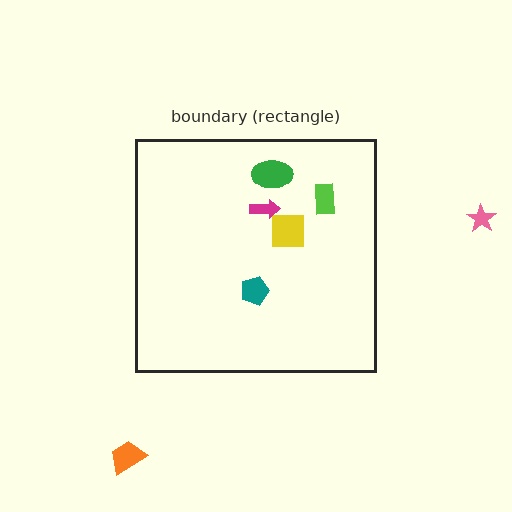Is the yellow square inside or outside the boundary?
Inside.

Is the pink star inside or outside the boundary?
Outside.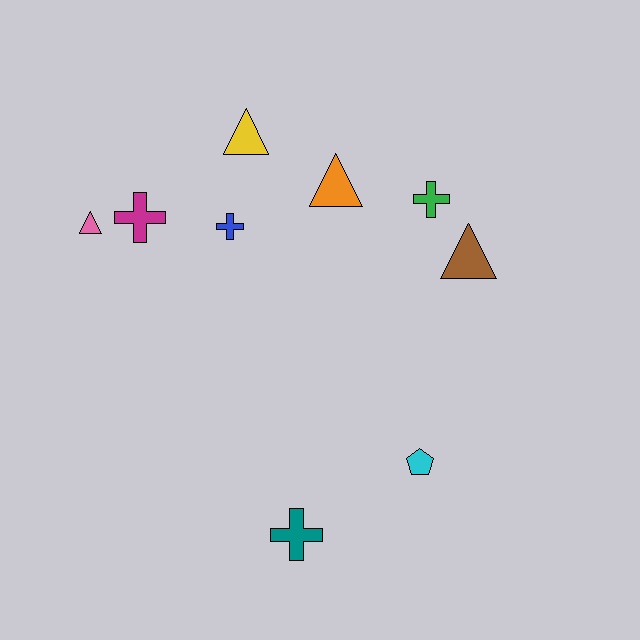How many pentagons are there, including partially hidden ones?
There is 1 pentagon.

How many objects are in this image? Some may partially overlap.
There are 9 objects.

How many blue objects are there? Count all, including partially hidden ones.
There is 1 blue object.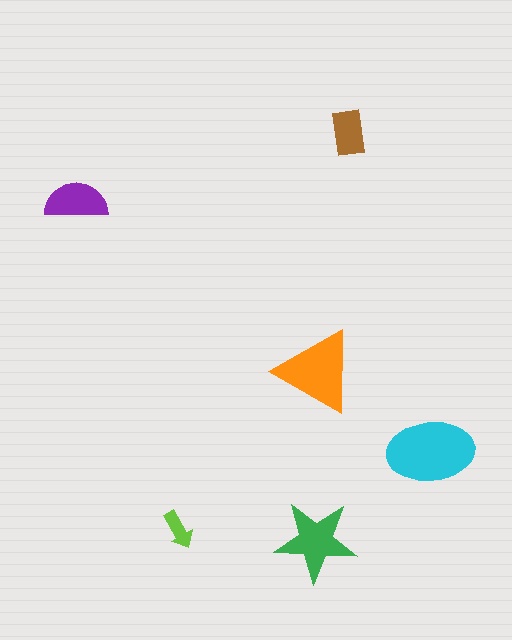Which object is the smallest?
The lime arrow.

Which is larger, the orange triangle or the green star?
The orange triangle.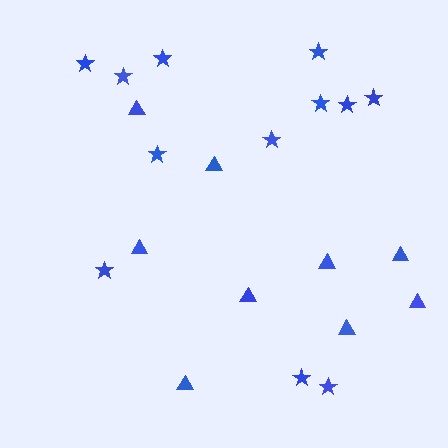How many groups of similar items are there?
There are 2 groups: one group of triangles (9) and one group of stars (12).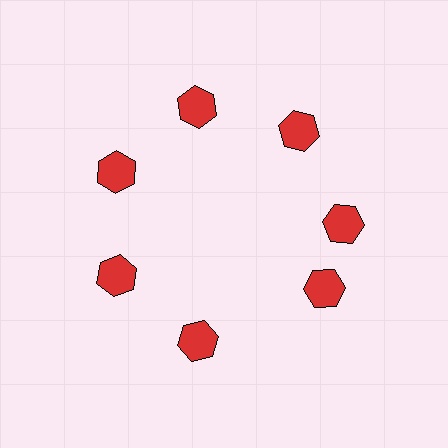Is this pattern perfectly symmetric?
No. The 7 red hexagons are arranged in a ring, but one element near the 5 o'clock position is rotated out of alignment along the ring, breaking the 7-fold rotational symmetry.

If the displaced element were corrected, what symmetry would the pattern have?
It would have 7-fold rotational symmetry — the pattern would map onto itself every 51 degrees.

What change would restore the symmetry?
The symmetry would be restored by rotating it back into even spacing with its neighbors so that all 7 hexagons sit at equal angles and equal distance from the center.